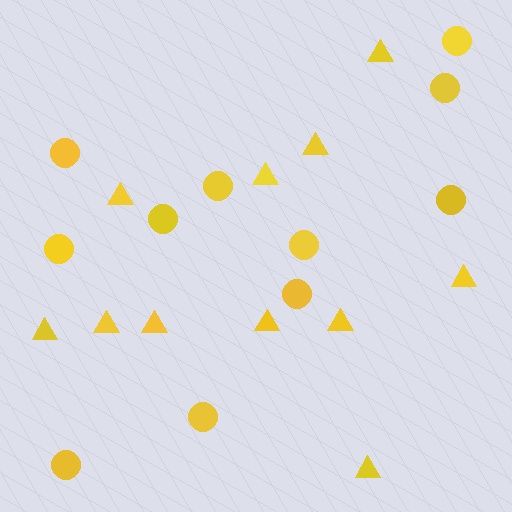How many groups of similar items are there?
There are 2 groups: one group of circles (11) and one group of triangles (11).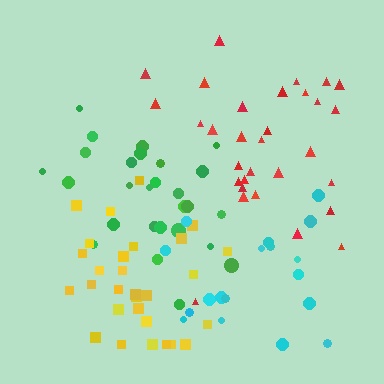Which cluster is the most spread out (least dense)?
Cyan.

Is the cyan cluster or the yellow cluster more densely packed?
Yellow.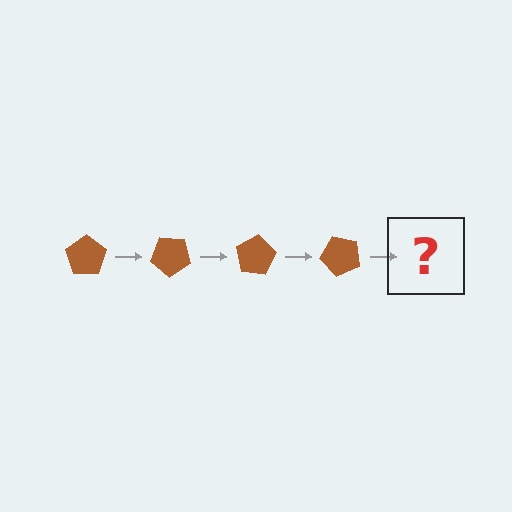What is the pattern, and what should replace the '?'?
The pattern is that the pentagon rotates 40 degrees each step. The '?' should be a brown pentagon rotated 160 degrees.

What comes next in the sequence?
The next element should be a brown pentagon rotated 160 degrees.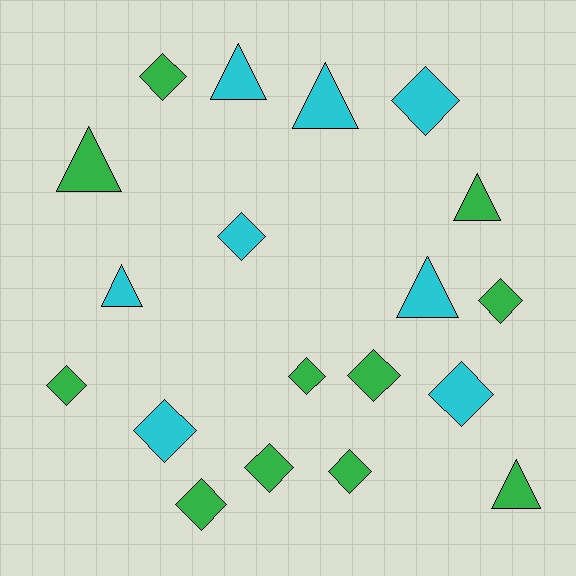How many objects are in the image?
There are 19 objects.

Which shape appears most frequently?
Diamond, with 12 objects.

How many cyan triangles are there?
There are 4 cyan triangles.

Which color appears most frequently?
Green, with 11 objects.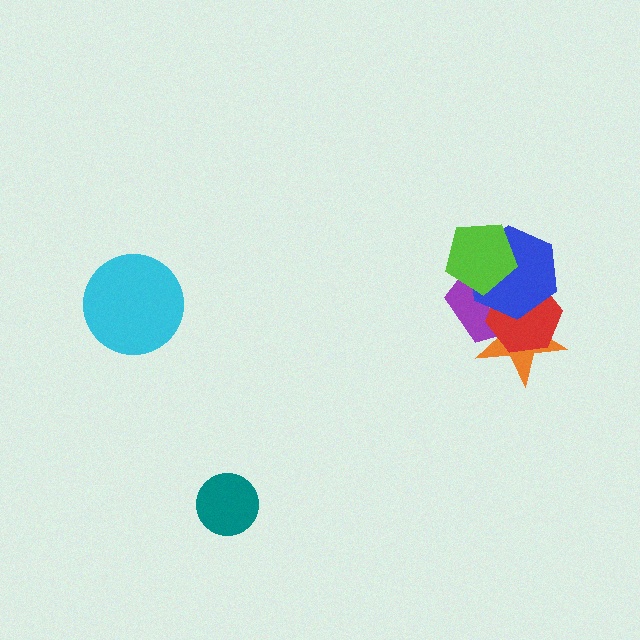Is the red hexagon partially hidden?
Yes, it is partially covered by another shape.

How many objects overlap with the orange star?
3 objects overlap with the orange star.